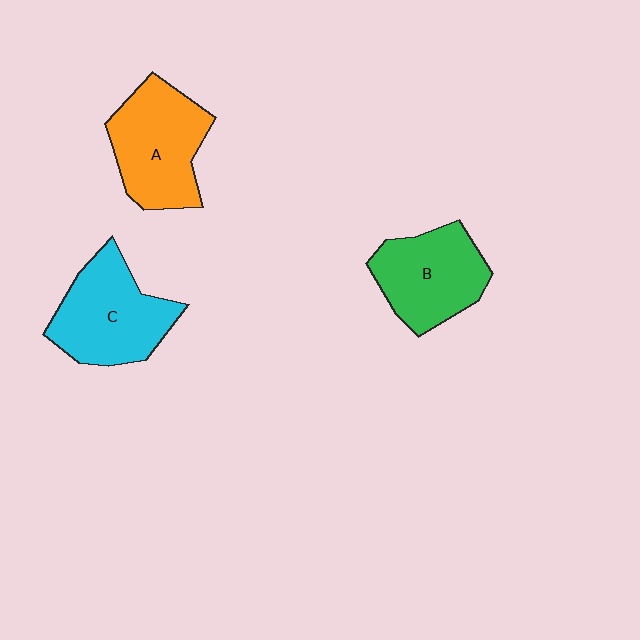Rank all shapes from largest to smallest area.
From largest to smallest: C (cyan), A (orange), B (green).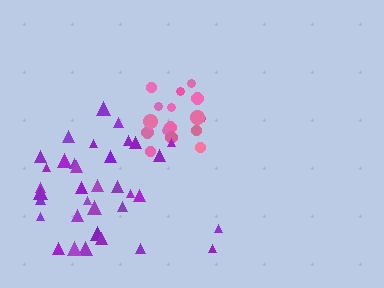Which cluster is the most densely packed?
Pink.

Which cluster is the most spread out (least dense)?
Purple.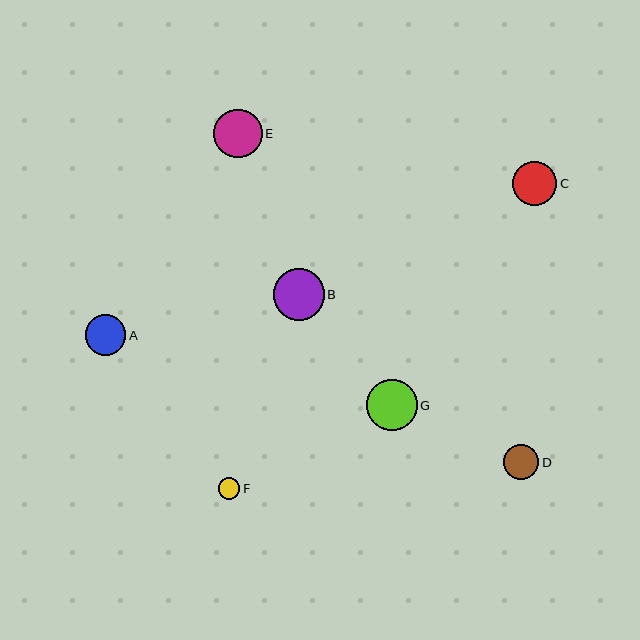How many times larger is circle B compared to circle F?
Circle B is approximately 2.4 times the size of circle F.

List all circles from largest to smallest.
From largest to smallest: B, G, E, C, A, D, F.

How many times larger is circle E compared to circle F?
Circle E is approximately 2.3 times the size of circle F.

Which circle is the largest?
Circle B is the largest with a size of approximately 51 pixels.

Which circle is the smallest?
Circle F is the smallest with a size of approximately 22 pixels.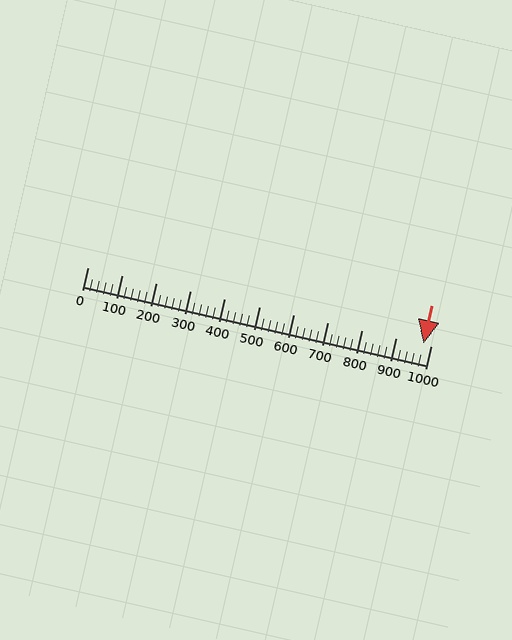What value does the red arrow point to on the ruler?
The red arrow points to approximately 980.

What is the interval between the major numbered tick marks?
The major tick marks are spaced 100 units apart.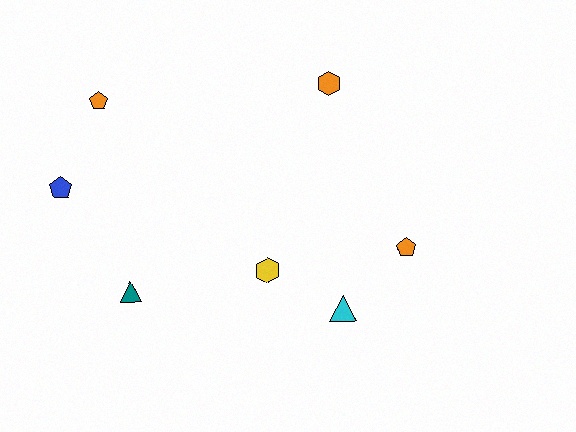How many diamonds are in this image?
There are no diamonds.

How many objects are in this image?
There are 7 objects.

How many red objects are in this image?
There are no red objects.